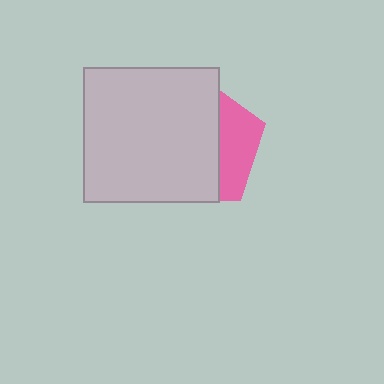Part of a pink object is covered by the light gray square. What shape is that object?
It is a pentagon.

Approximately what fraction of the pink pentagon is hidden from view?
Roughly 70% of the pink pentagon is hidden behind the light gray square.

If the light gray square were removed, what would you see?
You would see the complete pink pentagon.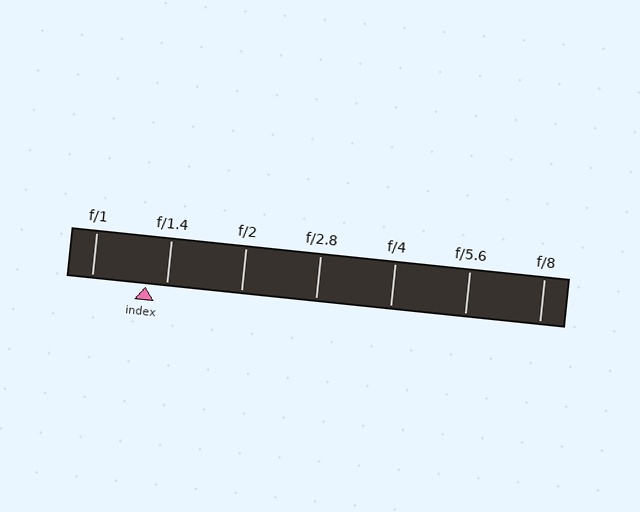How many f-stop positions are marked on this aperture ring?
There are 7 f-stop positions marked.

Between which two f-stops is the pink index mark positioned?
The index mark is between f/1 and f/1.4.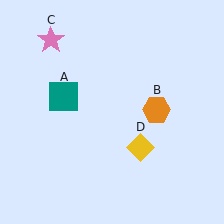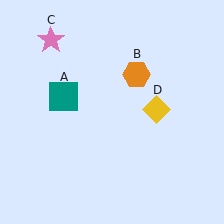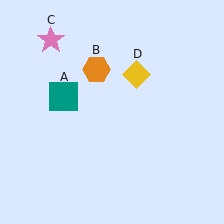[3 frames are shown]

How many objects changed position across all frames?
2 objects changed position: orange hexagon (object B), yellow diamond (object D).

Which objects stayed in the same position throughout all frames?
Teal square (object A) and pink star (object C) remained stationary.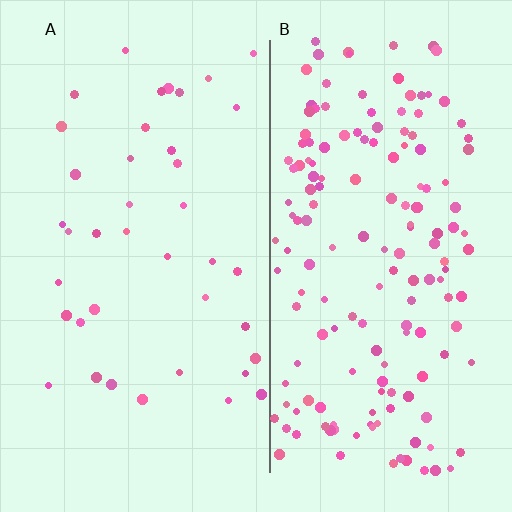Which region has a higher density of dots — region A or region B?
B (the right).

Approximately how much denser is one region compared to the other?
Approximately 4.2× — region B over region A.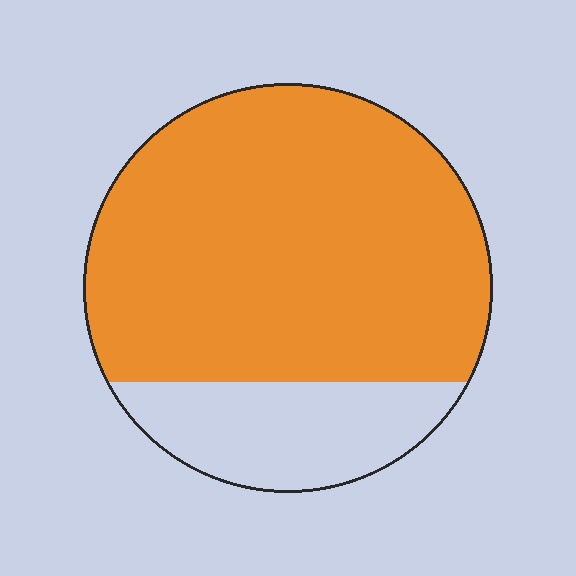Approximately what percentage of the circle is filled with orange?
Approximately 80%.